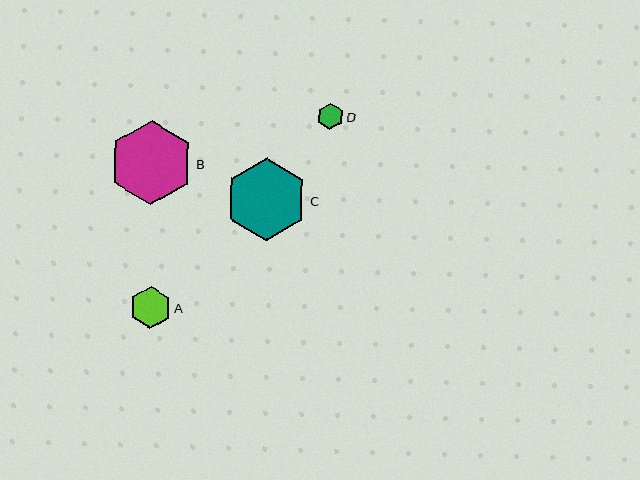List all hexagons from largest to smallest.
From largest to smallest: B, C, A, D.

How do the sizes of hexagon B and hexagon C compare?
Hexagon B and hexagon C are approximately the same size.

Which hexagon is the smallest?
Hexagon D is the smallest with a size of approximately 26 pixels.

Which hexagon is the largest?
Hexagon B is the largest with a size of approximately 84 pixels.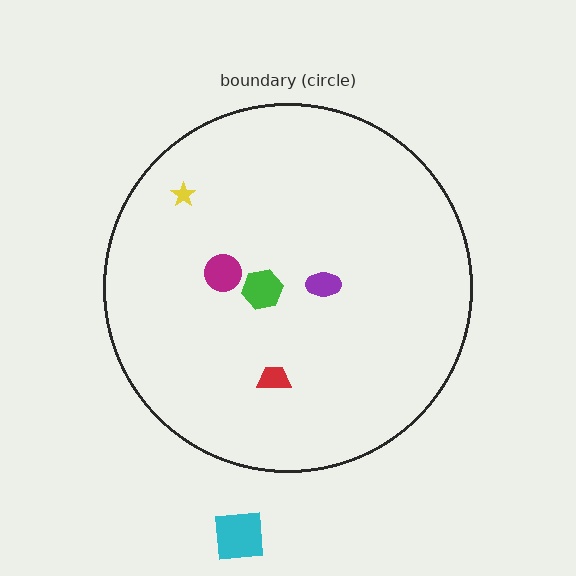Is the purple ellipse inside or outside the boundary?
Inside.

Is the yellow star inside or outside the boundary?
Inside.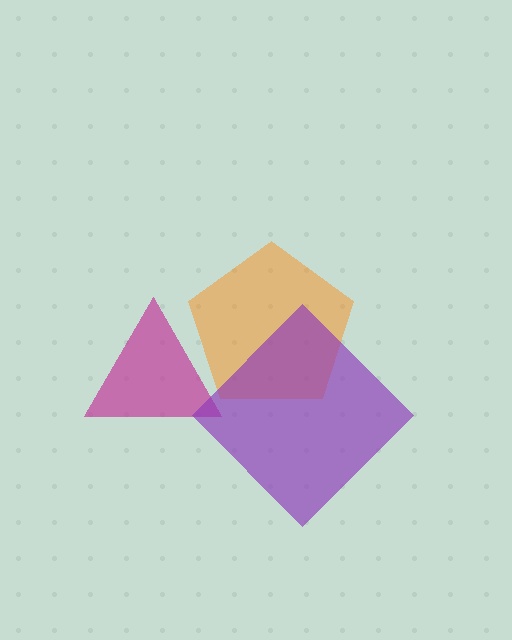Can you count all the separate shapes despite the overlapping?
Yes, there are 3 separate shapes.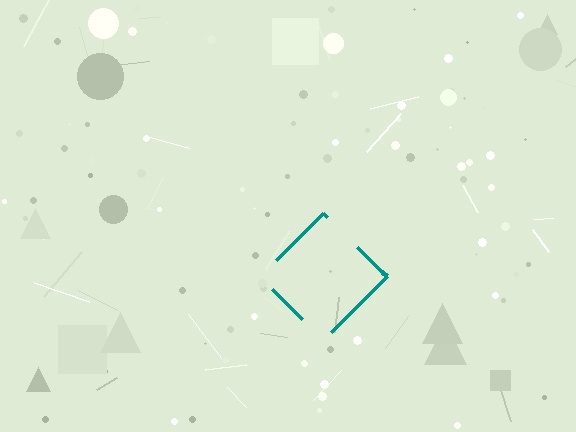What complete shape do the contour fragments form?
The contour fragments form a diamond.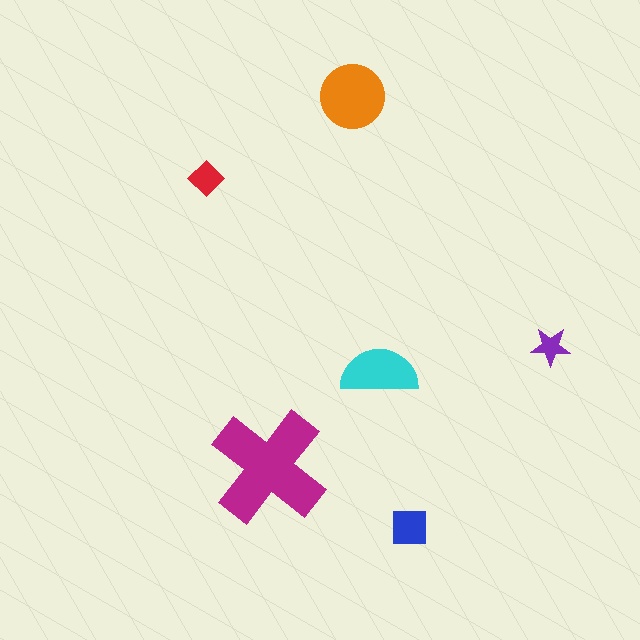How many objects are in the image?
There are 6 objects in the image.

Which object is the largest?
The magenta cross.